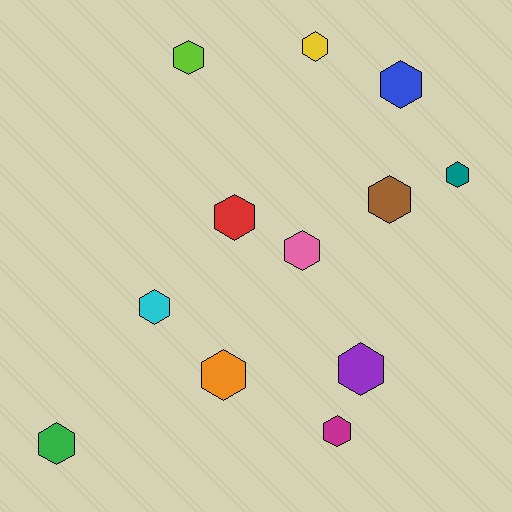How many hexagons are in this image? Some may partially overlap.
There are 12 hexagons.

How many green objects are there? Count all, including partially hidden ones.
There is 1 green object.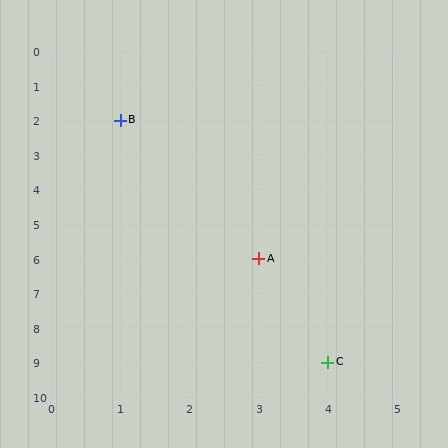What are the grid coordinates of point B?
Point B is at grid coordinates (1, 2).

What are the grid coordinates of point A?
Point A is at grid coordinates (3, 6).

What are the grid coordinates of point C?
Point C is at grid coordinates (4, 9).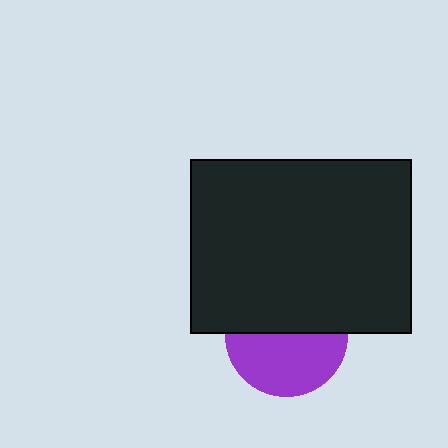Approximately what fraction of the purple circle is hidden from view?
Roughly 48% of the purple circle is hidden behind the black rectangle.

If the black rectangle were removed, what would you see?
You would see the complete purple circle.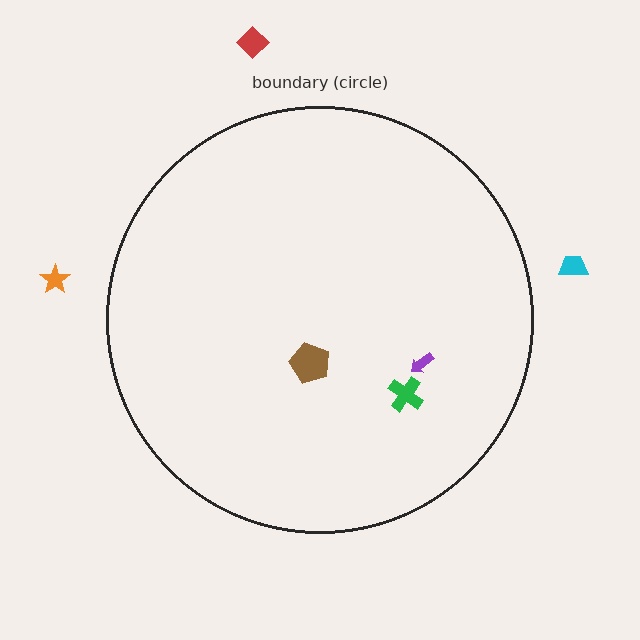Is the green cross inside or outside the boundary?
Inside.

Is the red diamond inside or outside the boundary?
Outside.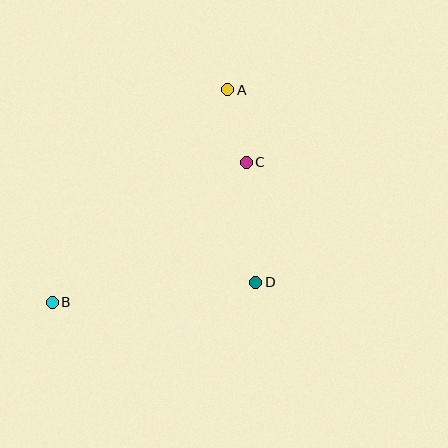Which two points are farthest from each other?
Points A and B are farthest from each other.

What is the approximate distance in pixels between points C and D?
The distance between C and D is approximately 120 pixels.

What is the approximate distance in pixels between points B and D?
The distance between B and D is approximately 204 pixels.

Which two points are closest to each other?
Points A and C are closest to each other.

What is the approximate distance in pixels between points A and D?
The distance between A and D is approximately 194 pixels.